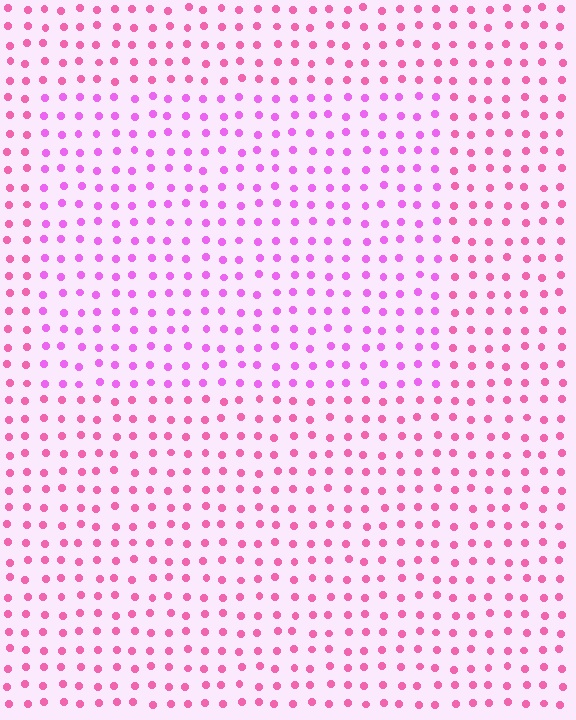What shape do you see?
I see a rectangle.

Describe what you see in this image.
The image is filled with small pink elements in a uniform arrangement. A rectangle-shaped region is visible where the elements are tinted to a slightly different hue, forming a subtle color boundary.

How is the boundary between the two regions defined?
The boundary is defined purely by a slight shift in hue (about 31 degrees). Spacing, size, and orientation are identical on both sides.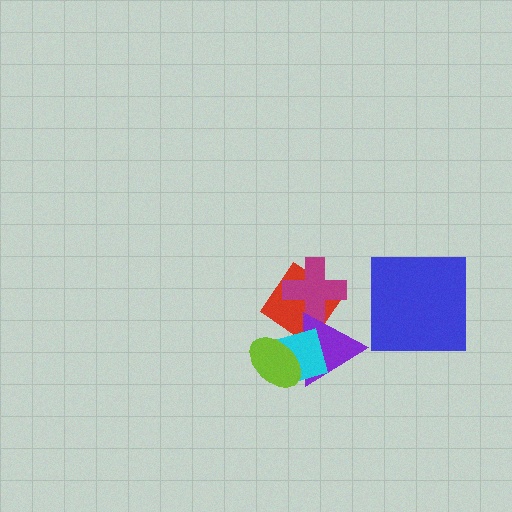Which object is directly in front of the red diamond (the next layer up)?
The magenta cross is directly in front of the red diamond.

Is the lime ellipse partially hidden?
No, no other shape covers it.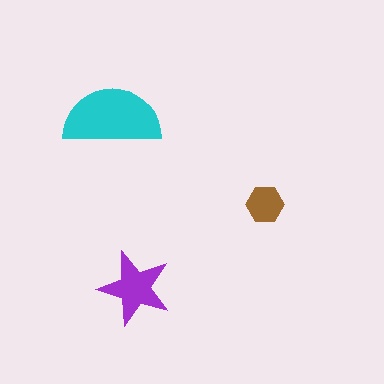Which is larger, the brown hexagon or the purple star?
The purple star.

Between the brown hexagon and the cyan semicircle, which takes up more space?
The cyan semicircle.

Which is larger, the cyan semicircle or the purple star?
The cyan semicircle.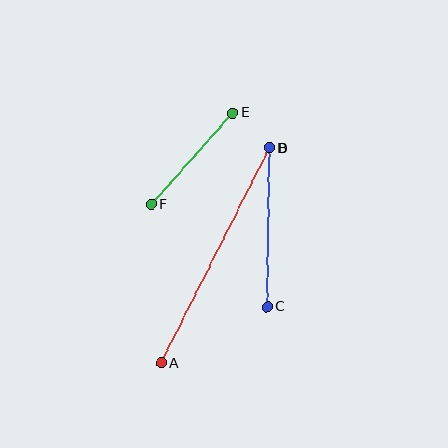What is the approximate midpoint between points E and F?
The midpoint is at approximately (192, 159) pixels.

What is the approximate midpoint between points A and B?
The midpoint is at approximately (215, 256) pixels.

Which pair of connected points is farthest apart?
Points A and B are farthest apart.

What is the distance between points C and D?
The distance is approximately 159 pixels.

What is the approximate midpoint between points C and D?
The midpoint is at approximately (268, 228) pixels.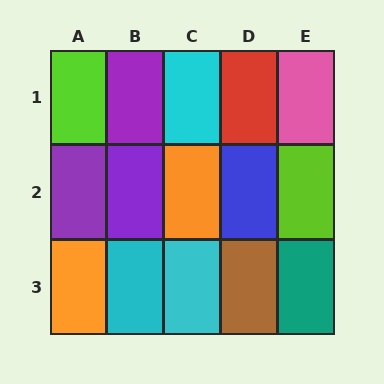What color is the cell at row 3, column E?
Teal.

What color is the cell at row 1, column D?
Red.